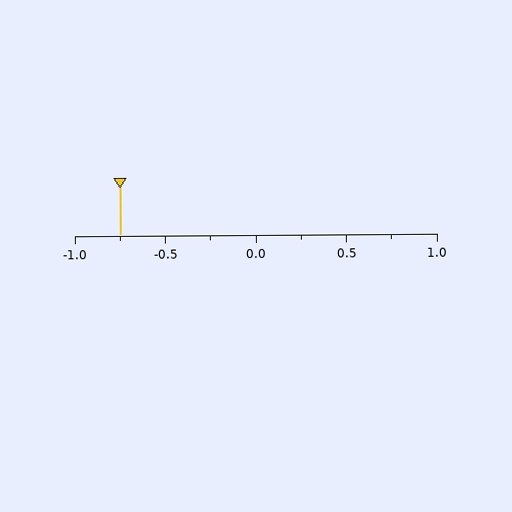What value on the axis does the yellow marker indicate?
The marker indicates approximately -0.75.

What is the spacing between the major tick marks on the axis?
The major ticks are spaced 0.5 apart.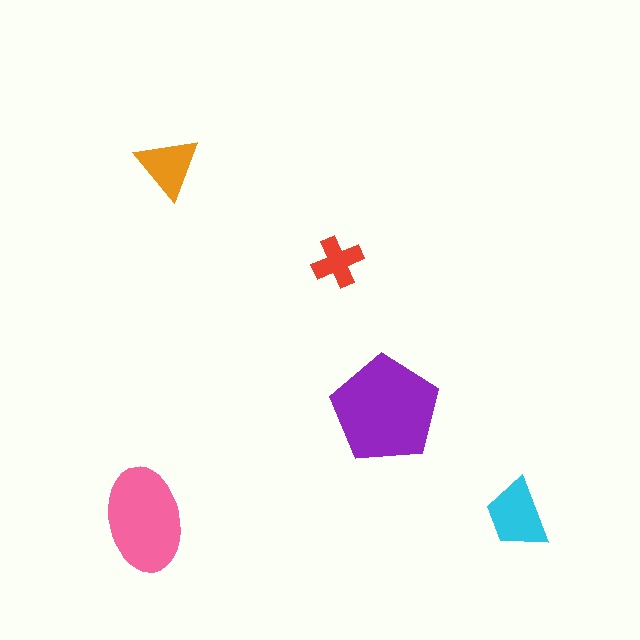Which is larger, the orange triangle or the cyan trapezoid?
The cyan trapezoid.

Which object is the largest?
The purple pentagon.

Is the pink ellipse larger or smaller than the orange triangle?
Larger.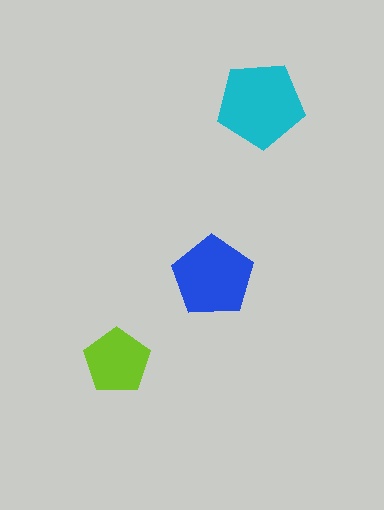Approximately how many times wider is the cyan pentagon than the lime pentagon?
About 1.5 times wider.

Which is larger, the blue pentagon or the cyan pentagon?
The cyan one.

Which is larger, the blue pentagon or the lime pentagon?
The blue one.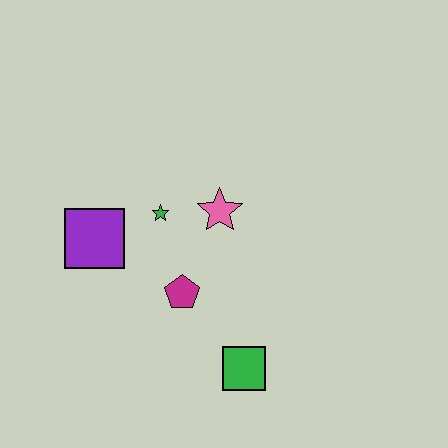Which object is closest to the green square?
The magenta pentagon is closest to the green square.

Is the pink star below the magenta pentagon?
No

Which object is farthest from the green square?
The purple square is farthest from the green square.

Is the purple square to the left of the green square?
Yes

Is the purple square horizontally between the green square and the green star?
No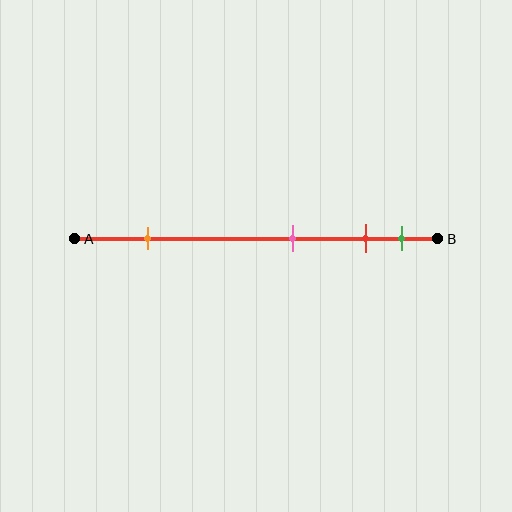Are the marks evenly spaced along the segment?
No, the marks are not evenly spaced.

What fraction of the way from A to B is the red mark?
The red mark is approximately 80% (0.8) of the way from A to B.